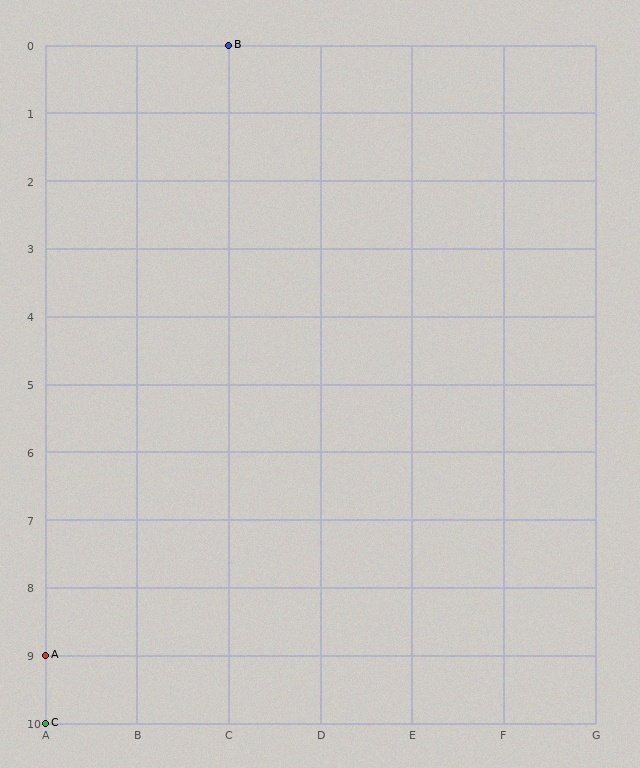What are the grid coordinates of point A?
Point A is at grid coordinates (A, 9).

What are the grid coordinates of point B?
Point B is at grid coordinates (C, 0).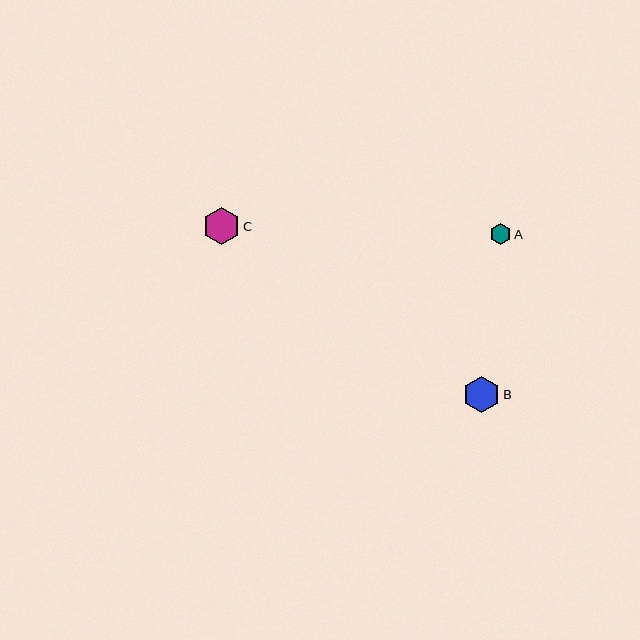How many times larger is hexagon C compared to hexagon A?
Hexagon C is approximately 1.8 times the size of hexagon A.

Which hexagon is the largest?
Hexagon C is the largest with a size of approximately 37 pixels.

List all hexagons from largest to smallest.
From largest to smallest: C, B, A.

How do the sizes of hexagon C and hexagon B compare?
Hexagon C and hexagon B are approximately the same size.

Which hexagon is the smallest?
Hexagon A is the smallest with a size of approximately 21 pixels.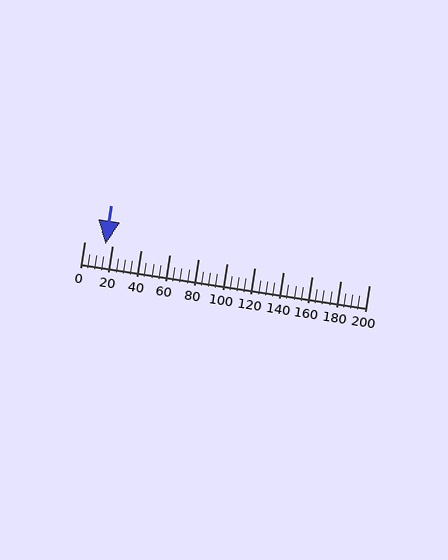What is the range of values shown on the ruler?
The ruler shows values from 0 to 200.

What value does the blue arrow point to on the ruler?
The blue arrow points to approximately 15.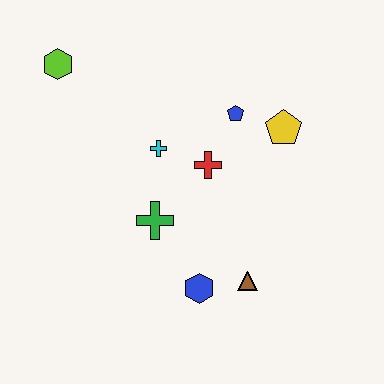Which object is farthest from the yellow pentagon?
The lime hexagon is farthest from the yellow pentagon.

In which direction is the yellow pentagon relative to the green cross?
The yellow pentagon is to the right of the green cross.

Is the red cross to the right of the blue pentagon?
No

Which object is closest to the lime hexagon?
The cyan cross is closest to the lime hexagon.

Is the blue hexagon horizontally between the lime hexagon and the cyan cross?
No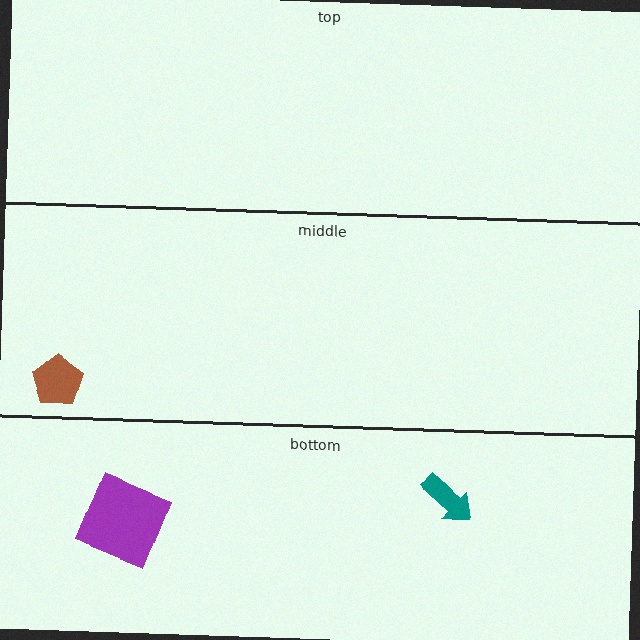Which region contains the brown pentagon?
The middle region.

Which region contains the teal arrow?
The bottom region.